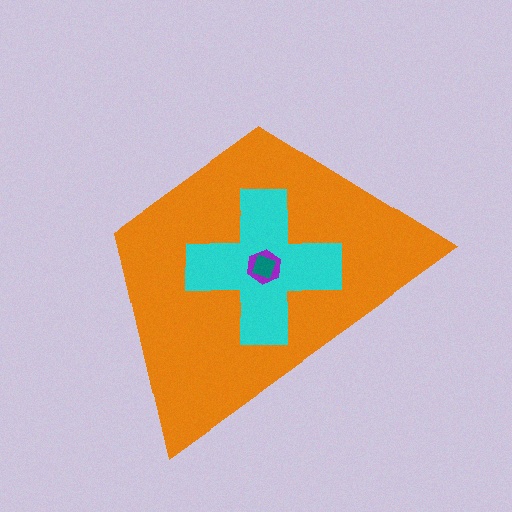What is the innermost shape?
The teal diamond.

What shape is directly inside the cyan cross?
The purple hexagon.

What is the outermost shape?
The orange trapezoid.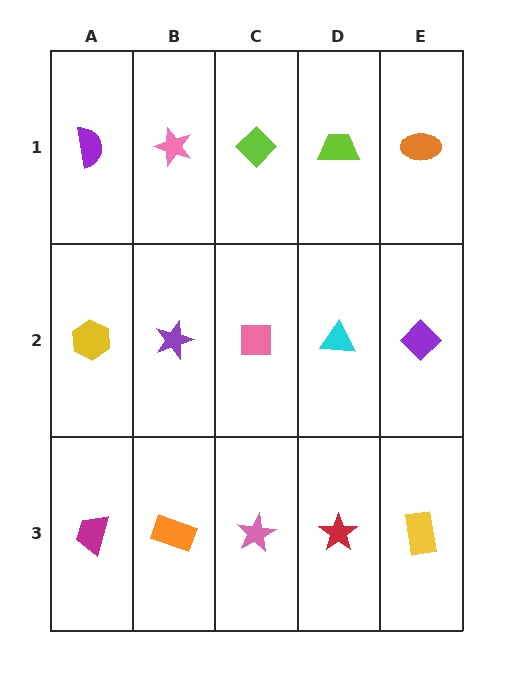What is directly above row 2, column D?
A lime trapezoid.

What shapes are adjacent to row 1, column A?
A yellow hexagon (row 2, column A), a pink star (row 1, column B).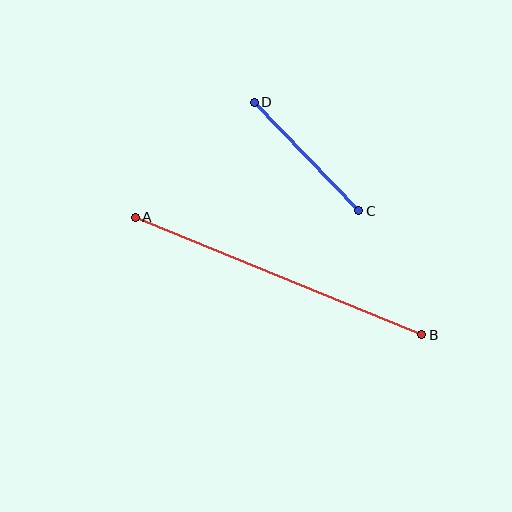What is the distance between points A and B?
The distance is approximately 310 pixels.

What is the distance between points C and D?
The distance is approximately 151 pixels.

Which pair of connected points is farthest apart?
Points A and B are farthest apart.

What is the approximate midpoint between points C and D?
The midpoint is at approximately (307, 156) pixels.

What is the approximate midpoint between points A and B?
The midpoint is at approximately (279, 276) pixels.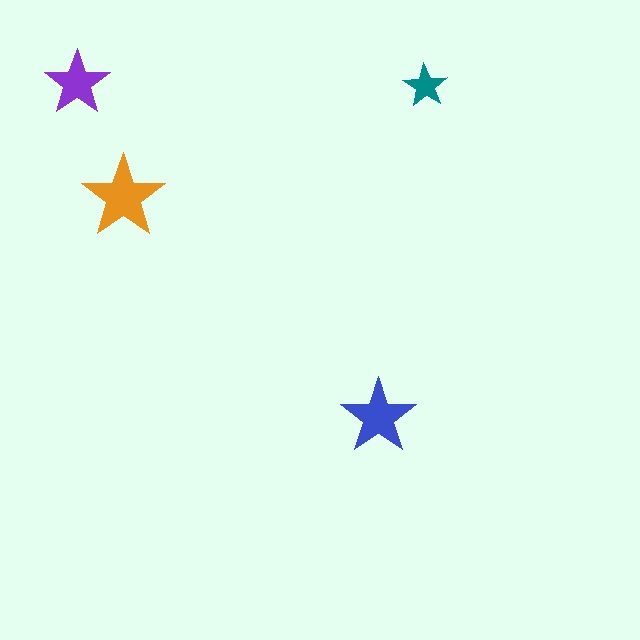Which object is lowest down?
The blue star is bottommost.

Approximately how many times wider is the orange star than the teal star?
About 2 times wider.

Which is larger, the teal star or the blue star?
The blue one.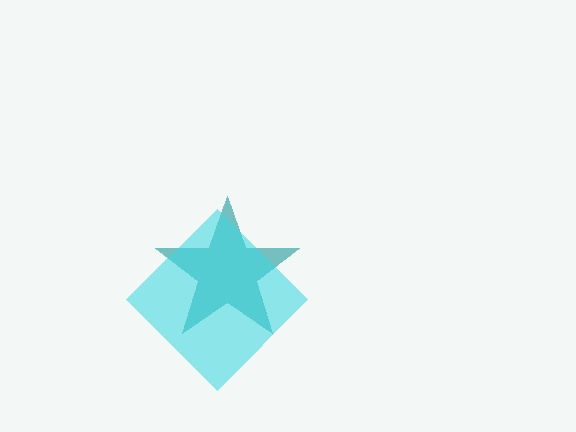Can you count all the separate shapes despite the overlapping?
Yes, there are 2 separate shapes.